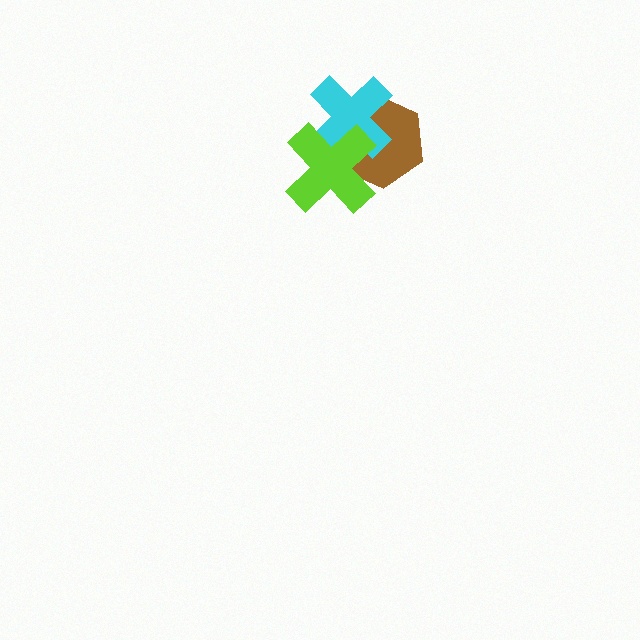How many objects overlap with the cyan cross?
2 objects overlap with the cyan cross.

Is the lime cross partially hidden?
No, no other shape covers it.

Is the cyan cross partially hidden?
Yes, it is partially covered by another shape.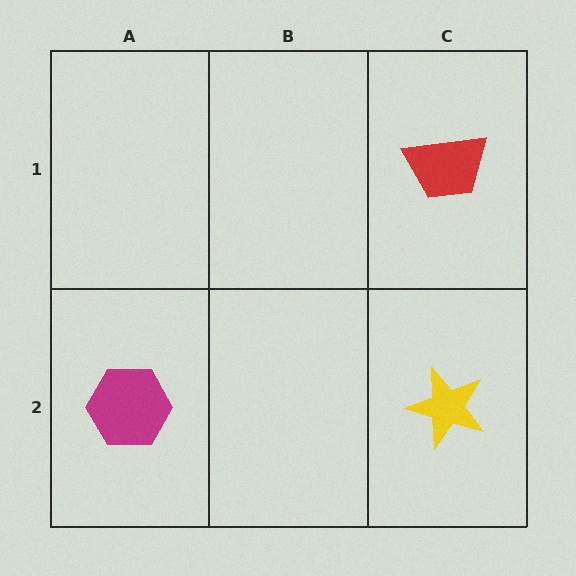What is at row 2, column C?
A yellow star.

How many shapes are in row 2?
2 shapes.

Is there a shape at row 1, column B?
No, that cell is empty.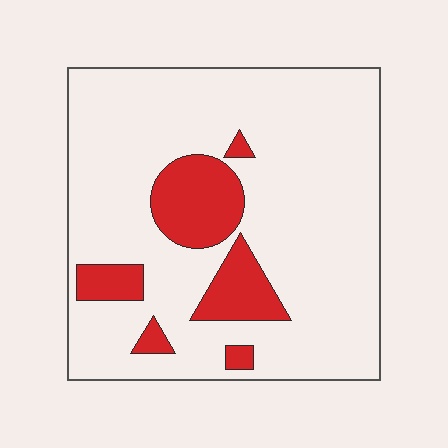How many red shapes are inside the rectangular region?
6.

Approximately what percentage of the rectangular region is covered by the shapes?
Approximately 15%.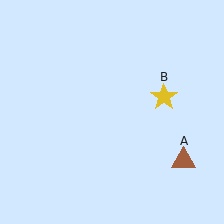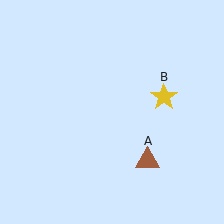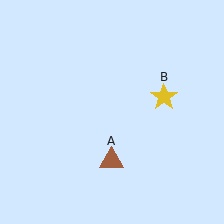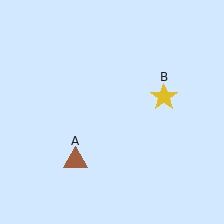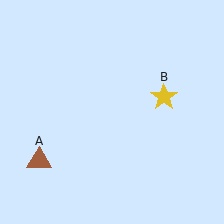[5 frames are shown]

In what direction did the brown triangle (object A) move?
The brown triangle (object A) moved left.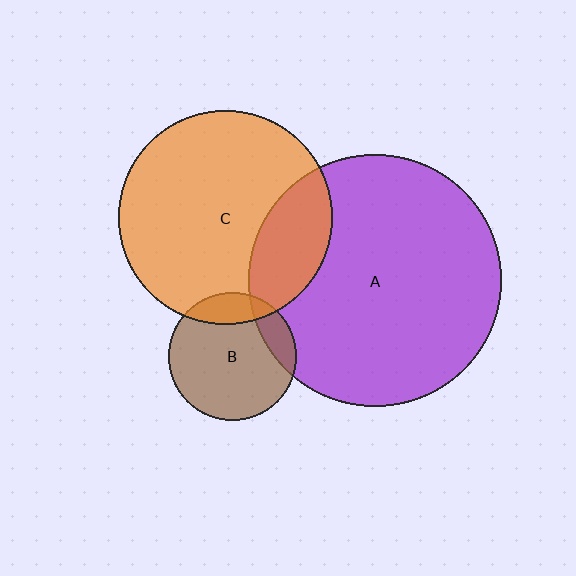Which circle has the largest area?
Circle A (purple).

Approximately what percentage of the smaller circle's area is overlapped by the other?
Approximately 15%.